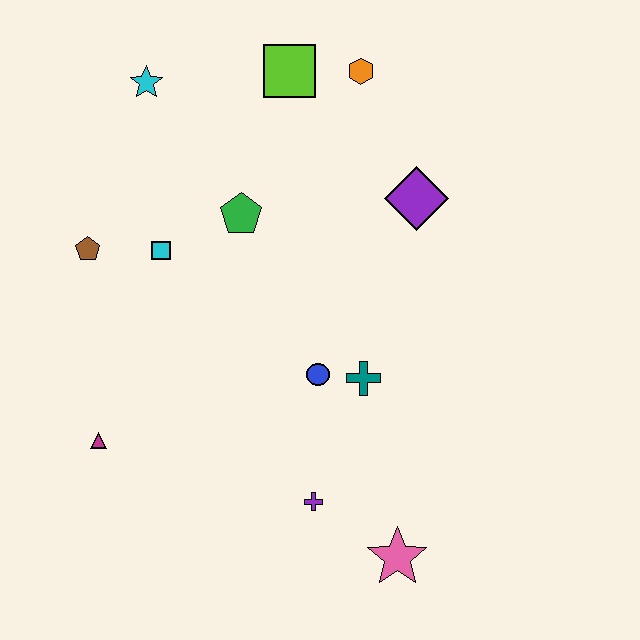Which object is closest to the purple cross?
The pink star is closest to the purple cross.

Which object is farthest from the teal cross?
The cyan star is farthest from the teal cross.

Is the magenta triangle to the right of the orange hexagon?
No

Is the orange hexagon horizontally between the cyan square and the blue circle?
No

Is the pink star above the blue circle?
No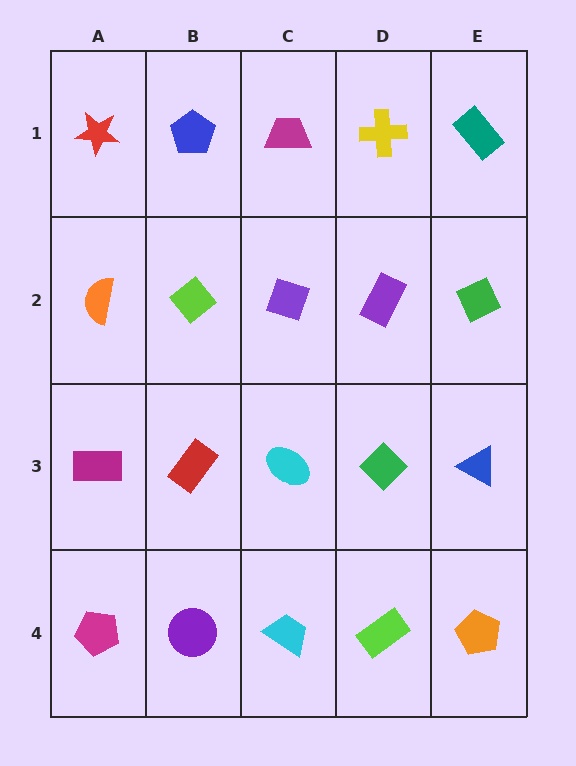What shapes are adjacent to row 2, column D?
A yellow cross (row 1, column D), a green diamond (row 3, column D), a purple diamond (row 2, column C), a green diamond (row 2, column E).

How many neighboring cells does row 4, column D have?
3.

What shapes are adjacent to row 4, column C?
A cyan ellipse (row 3, column C), a purple circle (row 4, column B), a lime rectangle (row 4, column D).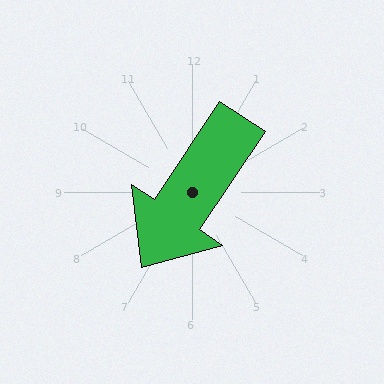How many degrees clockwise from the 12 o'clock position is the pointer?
Approximately 214 degrees.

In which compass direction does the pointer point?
Southwest.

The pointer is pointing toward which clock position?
Roughly 7 o'clock.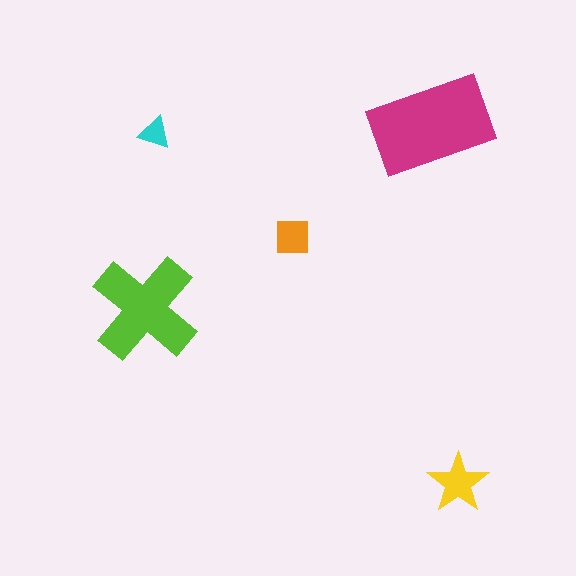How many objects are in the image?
There are 5 objects in the image.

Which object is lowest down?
The yellow star is bottommost.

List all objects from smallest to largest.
The cyan triangle, the orange square, the yellow star, the lime cross, the magenta rectangle.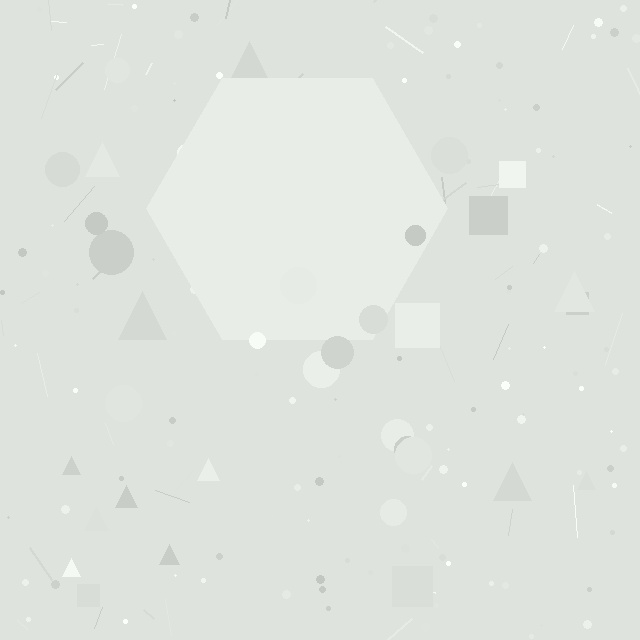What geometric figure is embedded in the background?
A hexagon is embedded in the background.